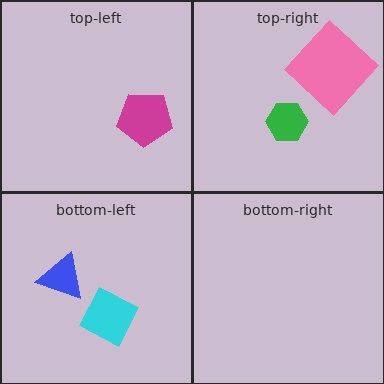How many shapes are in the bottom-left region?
2.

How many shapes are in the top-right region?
2.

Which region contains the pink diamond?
The top-right region.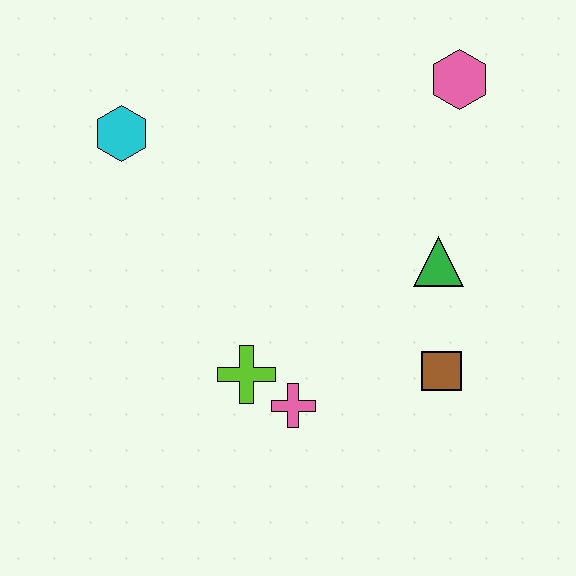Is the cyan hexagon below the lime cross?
No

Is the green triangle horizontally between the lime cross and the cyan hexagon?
No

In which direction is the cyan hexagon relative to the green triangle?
The cyan hexagon is to the left of the green triangle.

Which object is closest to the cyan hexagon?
The lime cross is closest to the cyan hexagon.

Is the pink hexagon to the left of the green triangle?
No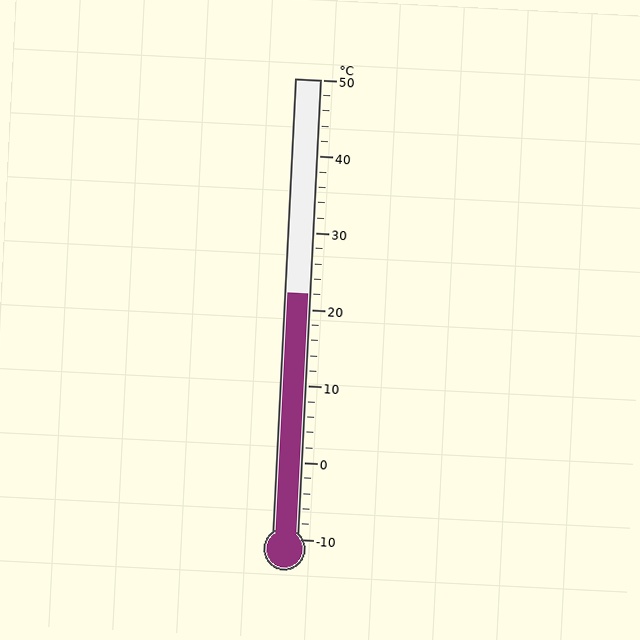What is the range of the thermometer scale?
The thermometer scale ranges from -10°C to 50°C.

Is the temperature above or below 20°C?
The temperature is above 20°C.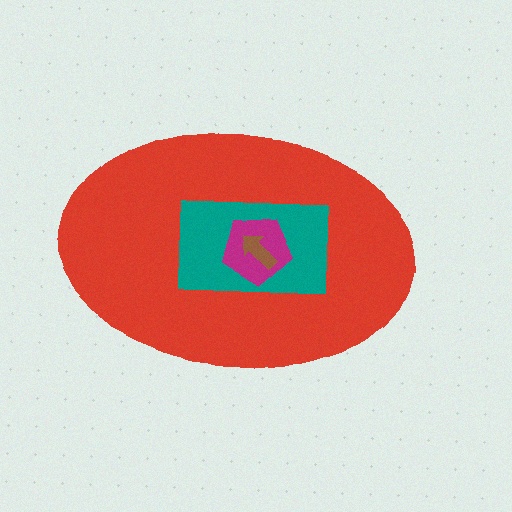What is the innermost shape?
The brown arrow.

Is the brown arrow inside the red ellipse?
Yes.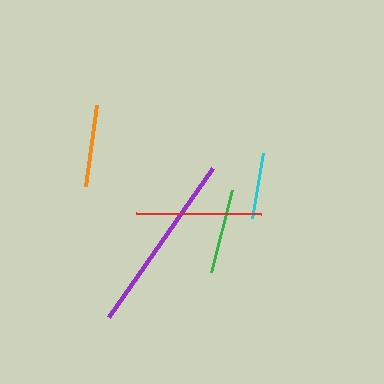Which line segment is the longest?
The purple line is the longest at approximately 181 pixels.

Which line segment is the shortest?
The cyan line is the shortest at approximately 66 pixels.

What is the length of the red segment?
The red segment is approximately 124 pixels long.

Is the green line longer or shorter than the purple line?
The purple line is longer than the green line.